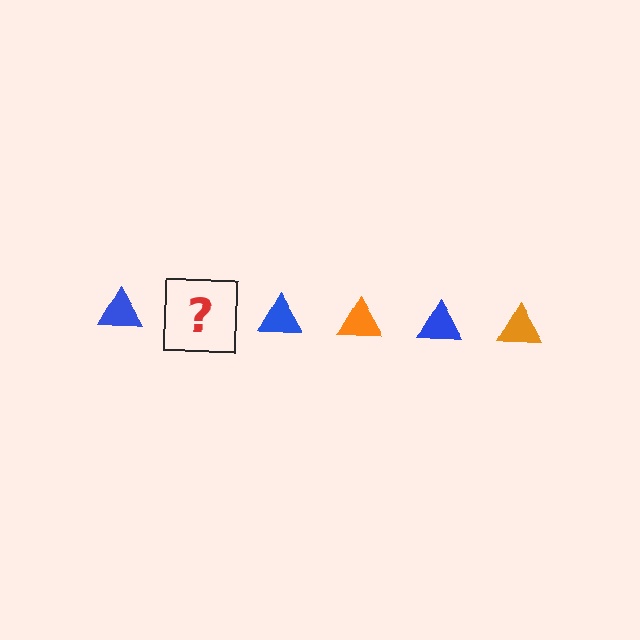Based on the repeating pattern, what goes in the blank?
The blank should be an orange triangle.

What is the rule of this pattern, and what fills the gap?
The rule is that the pattern cycles through blue, orange triangles. The gap should be filled with an orange triangle.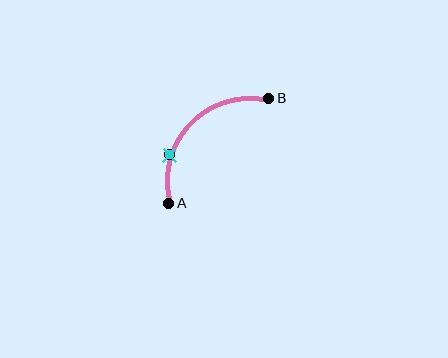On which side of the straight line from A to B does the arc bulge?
The arc bulges above and to the left of the straight line connecting A and B.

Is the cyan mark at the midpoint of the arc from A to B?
No. The cyan mark lies on the arc but is closer to endpoint A. The arc midpoint would be at the point on the curve equidistant along the arc from both A and B.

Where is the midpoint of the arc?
The arc midpoint is the point on the curve farthest from the straight line joining A and B. It sits above and to the left of that line.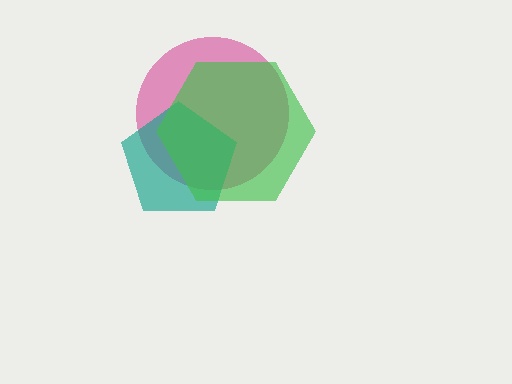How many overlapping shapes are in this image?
There are 3 overlapping shapes in the image.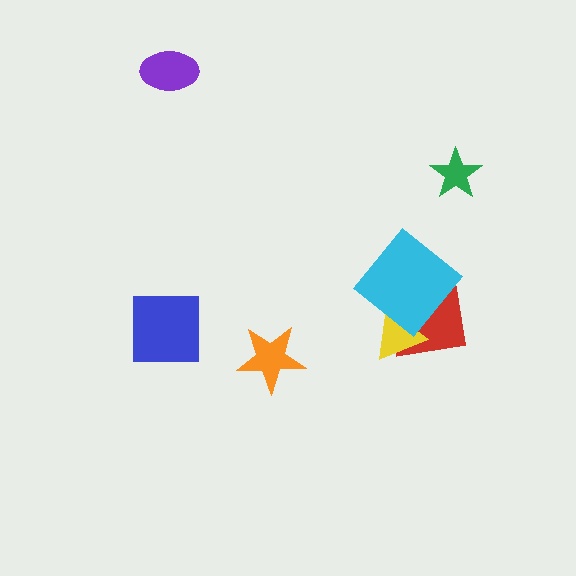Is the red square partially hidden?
Yes, it is partially covered by another shape.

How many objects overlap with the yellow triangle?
2 objects overlap with the yellow triangle.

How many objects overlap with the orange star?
0 objects overlap with the orange star.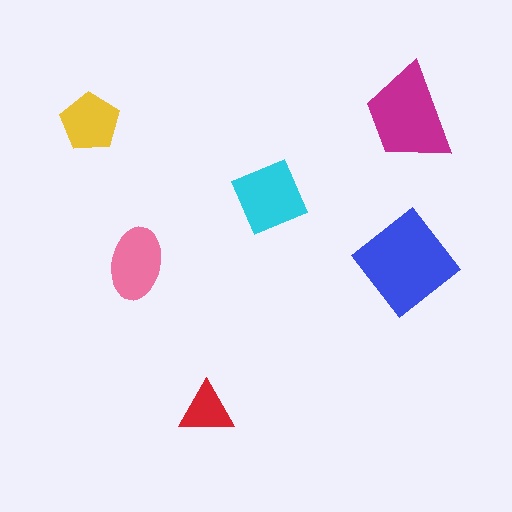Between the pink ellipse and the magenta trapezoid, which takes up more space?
The magenta trapezoid.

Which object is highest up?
The magenta trapezoid is topmost.